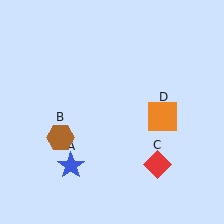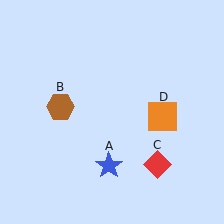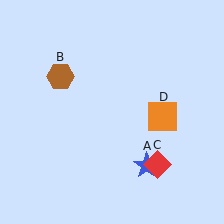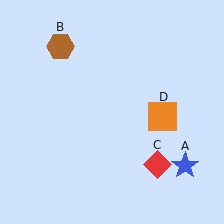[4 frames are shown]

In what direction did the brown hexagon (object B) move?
The brown hexagon (object B) moved up.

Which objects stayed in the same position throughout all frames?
Red diamond (object C) and orange square (object D) remained stationary.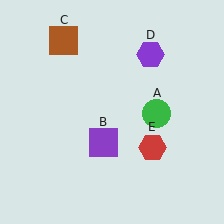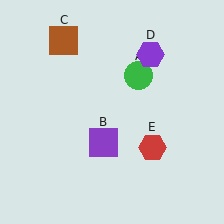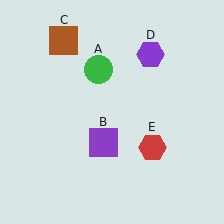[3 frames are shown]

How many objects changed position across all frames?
1 object changed position: green circle (object A).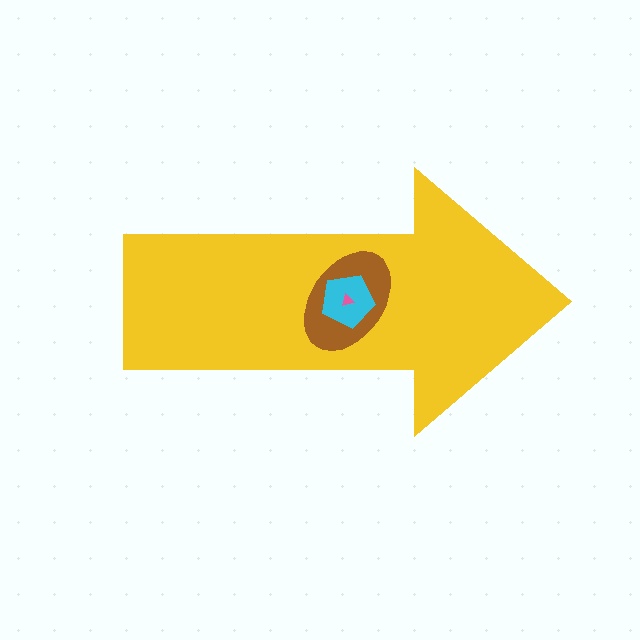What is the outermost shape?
The yellow arrow.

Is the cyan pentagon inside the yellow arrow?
Yes.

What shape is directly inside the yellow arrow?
The brown ellipse.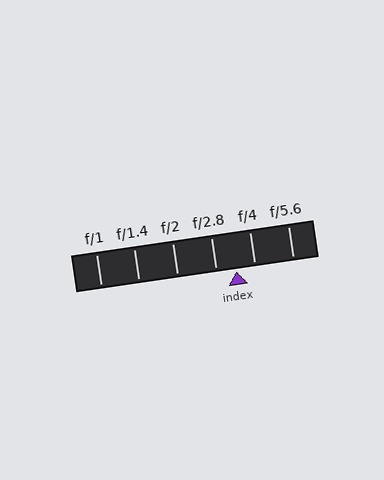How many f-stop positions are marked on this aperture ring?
There are 6 f-stop positions marked.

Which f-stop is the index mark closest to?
The index mark is closest to f/4.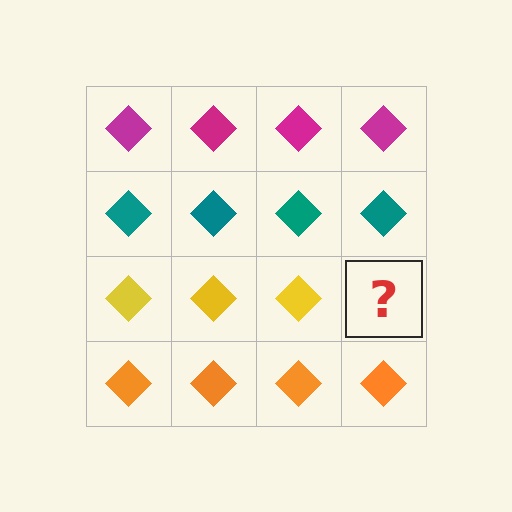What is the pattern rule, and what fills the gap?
The rule is that each row has a consistent color. The gap should be filled with a yellow diamond.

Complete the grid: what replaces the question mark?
The question mark should be replaced with a yellow diamond.